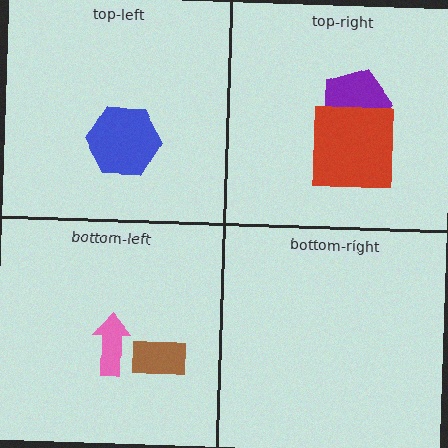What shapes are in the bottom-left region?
The pink arrow, the brown rectangle.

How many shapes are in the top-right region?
2.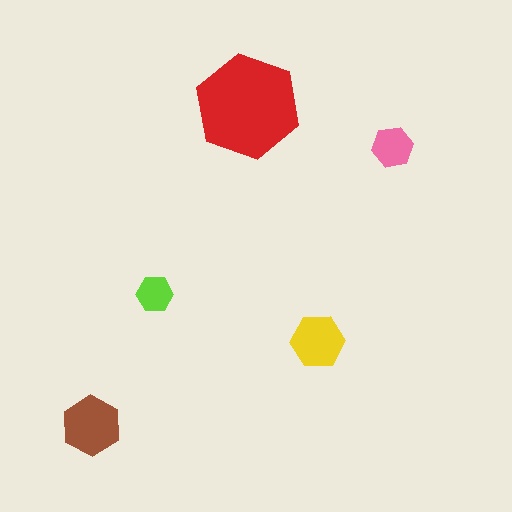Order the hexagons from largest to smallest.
the red one, the brown one, the yellow one, the pink one, the lime one.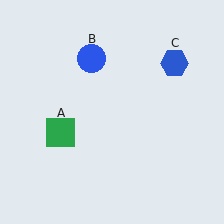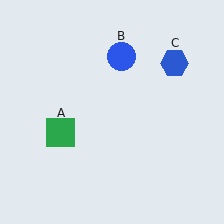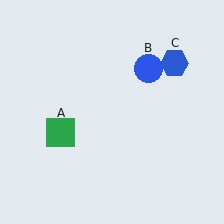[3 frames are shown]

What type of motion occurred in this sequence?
The blue circle (object B) rotated clockwise around the center of the scene.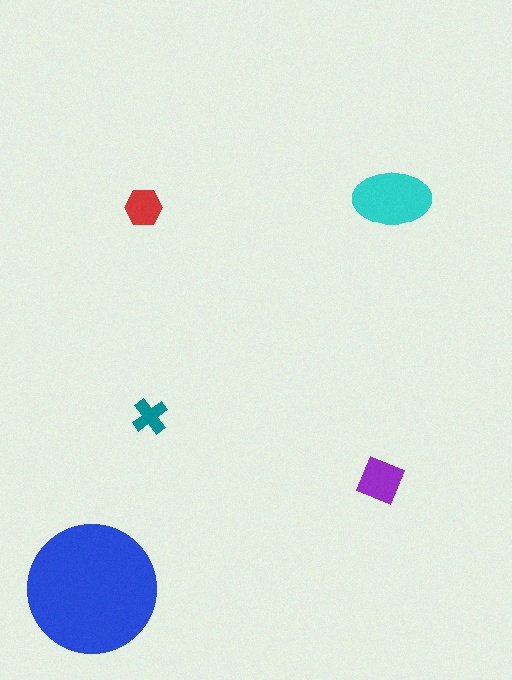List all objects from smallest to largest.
The teal cross, the red hexagon, the purple diamond, the cyan ellipse, the blue circle.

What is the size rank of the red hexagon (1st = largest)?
4th.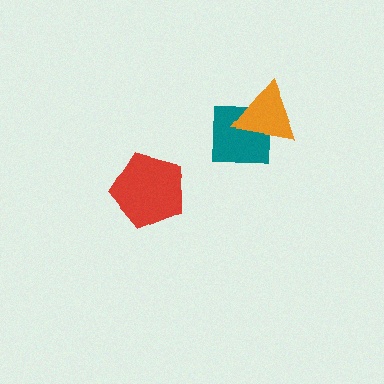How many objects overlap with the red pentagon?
0 objects overlap with the red pentagon.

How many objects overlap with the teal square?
1 object overlaps with the teal square.